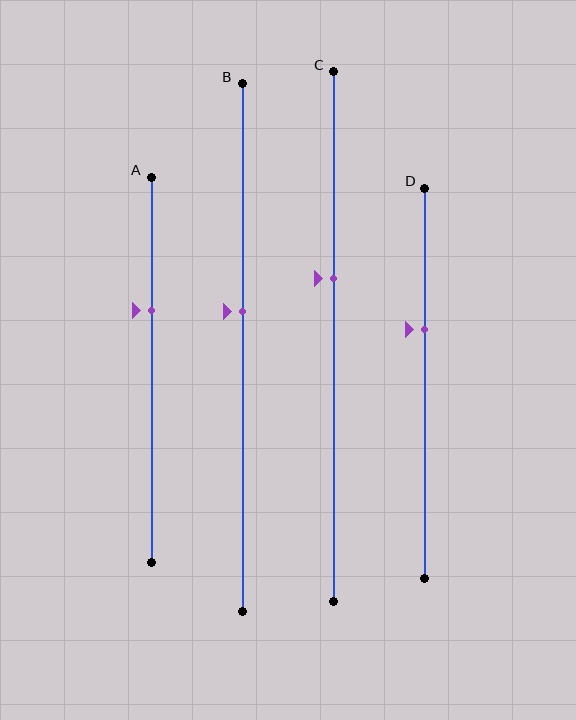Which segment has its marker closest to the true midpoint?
Segment B has its marker closest to the true midpoint.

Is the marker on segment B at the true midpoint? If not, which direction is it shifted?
No, the marker on segment B is shifted upward by about 7% of the segment length.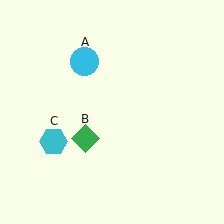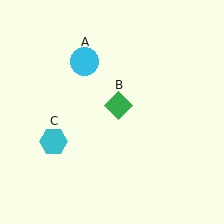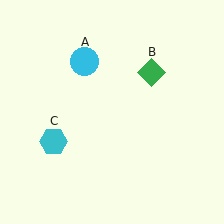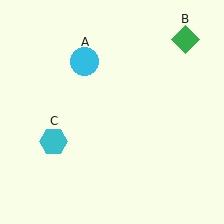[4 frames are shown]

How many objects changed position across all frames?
1 object changed position: green diamond (object B).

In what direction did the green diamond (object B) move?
The green diamond (object B) moved up and to the right.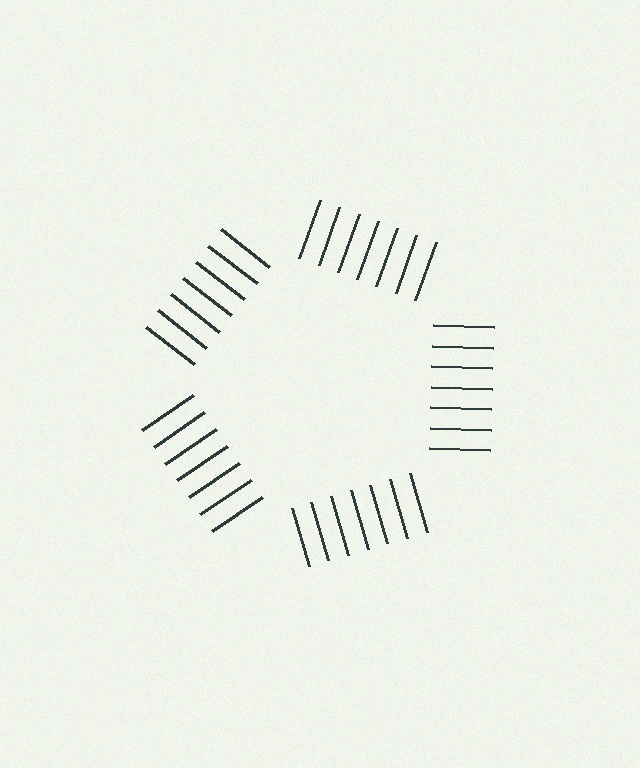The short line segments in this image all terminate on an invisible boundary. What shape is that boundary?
An illusory pentagon — the line segments terminate on its edges but no continuous stroke is drawn.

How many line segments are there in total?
35 — 7 along each of the 5 edges.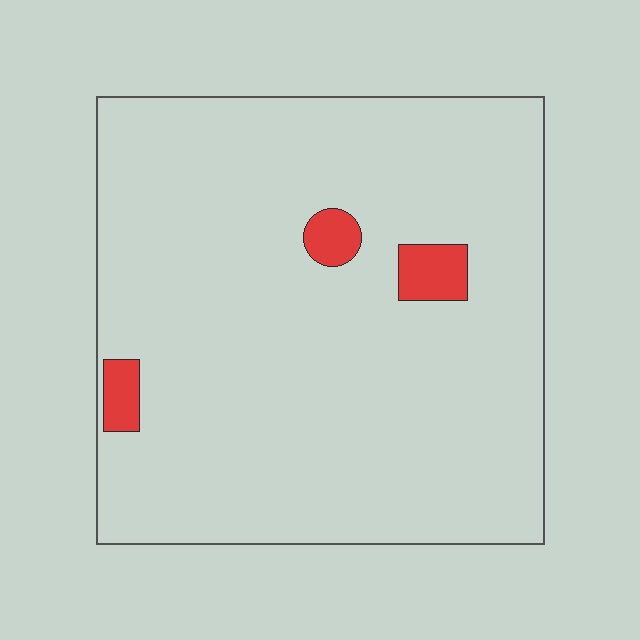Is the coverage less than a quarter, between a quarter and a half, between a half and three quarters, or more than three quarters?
Less than a quarter.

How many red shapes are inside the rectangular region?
3.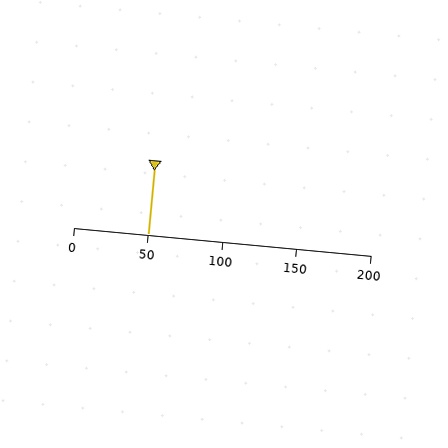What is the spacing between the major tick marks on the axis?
The major ticks are spaced 50 apart.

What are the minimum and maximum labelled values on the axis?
The axis runs from 0 to 200.